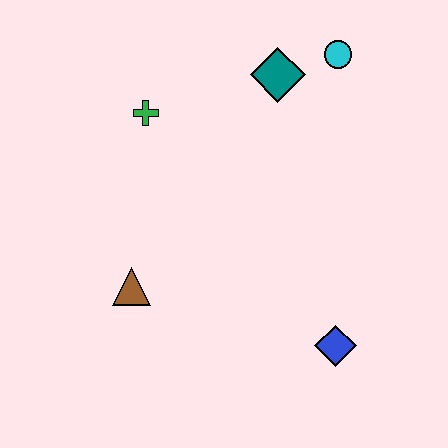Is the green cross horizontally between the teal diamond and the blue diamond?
No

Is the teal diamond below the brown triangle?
No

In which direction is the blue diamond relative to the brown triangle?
The blue diamond is to the right of the brown triangle.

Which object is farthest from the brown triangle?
The cyan circle is farthest from the brown triangle.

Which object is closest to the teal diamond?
The cyan circle is closest to the teal diamond.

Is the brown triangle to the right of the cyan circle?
No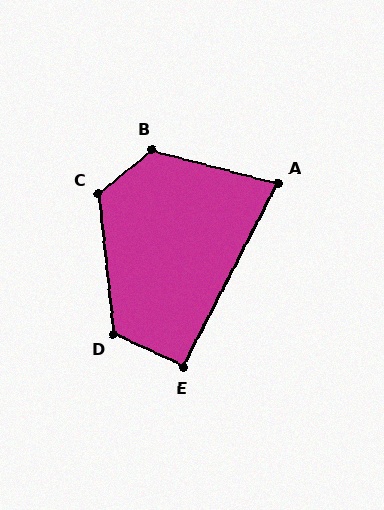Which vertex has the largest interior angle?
B, at approximately 127 degrees.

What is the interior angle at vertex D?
Approximately 120 degrees (obtuse).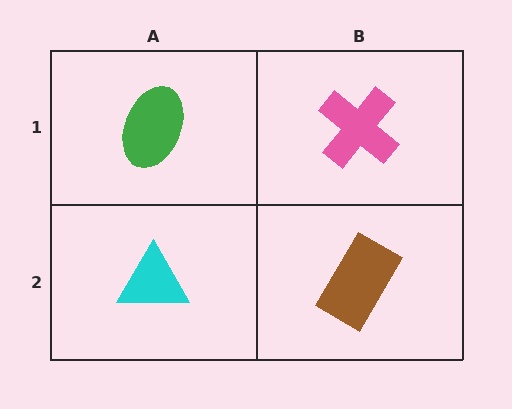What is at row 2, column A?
A cyan triangle.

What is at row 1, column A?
A green ellipse.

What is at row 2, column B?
A brown rectangle.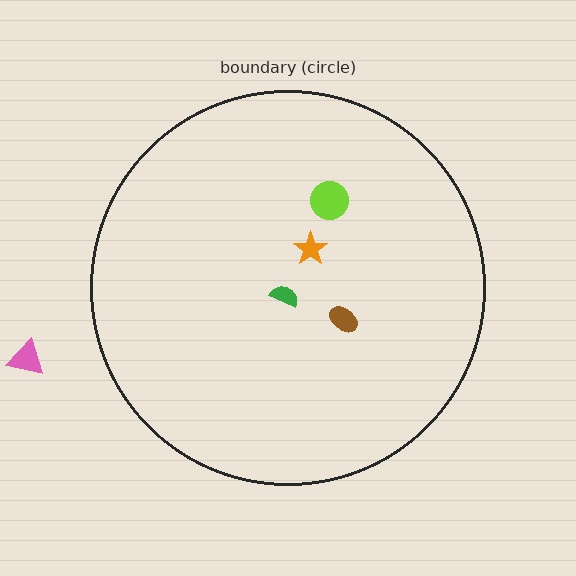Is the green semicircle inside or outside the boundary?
Inside.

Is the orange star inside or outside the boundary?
Inside.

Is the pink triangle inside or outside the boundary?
Outside.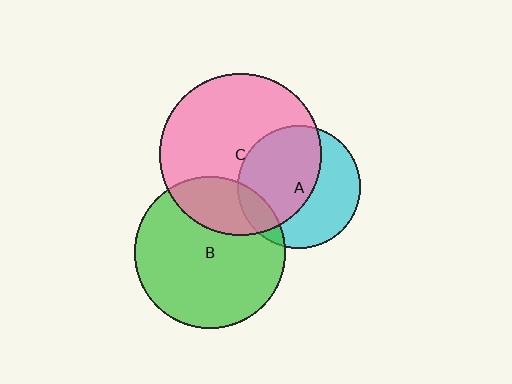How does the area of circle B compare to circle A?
Approximately 1.5 times.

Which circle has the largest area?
Circle C (pink).